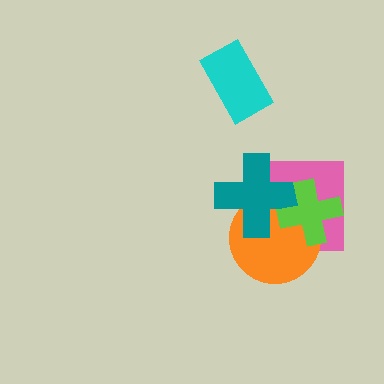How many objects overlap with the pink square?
3 objects overlap with the pink square.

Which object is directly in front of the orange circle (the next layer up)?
The teal cross is directly in front of the orange circle.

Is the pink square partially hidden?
Yes, it is partially covered by another shape.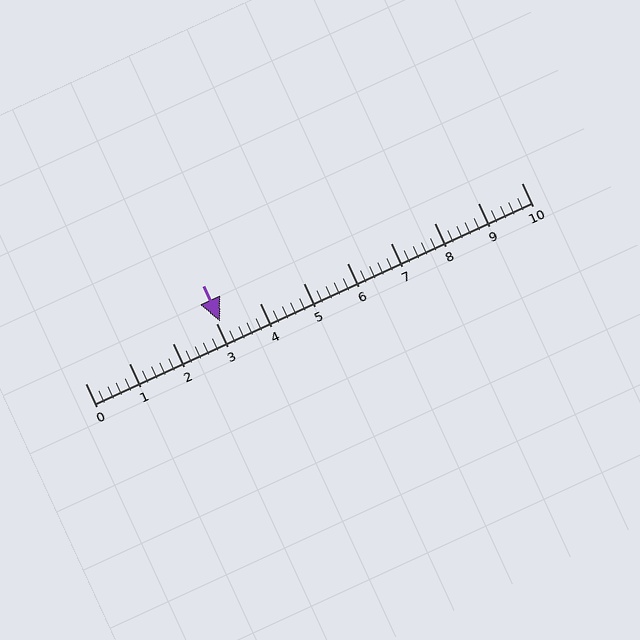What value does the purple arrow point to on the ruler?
The purple arrow points to approximately 3.1.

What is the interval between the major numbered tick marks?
The major tick marks are spaced 1 units apart.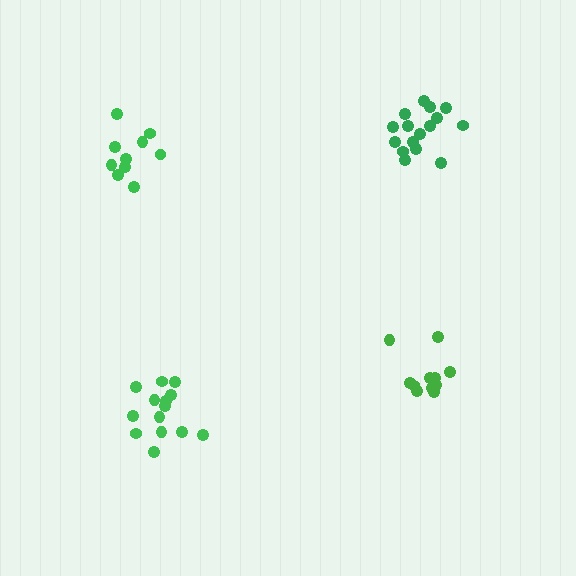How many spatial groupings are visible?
There are 4 spatial groupings.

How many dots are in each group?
Group 1: 16 dots, Group 2: 10 dots, Group 3: 11 dots, Group 4: 14 dots (51 total).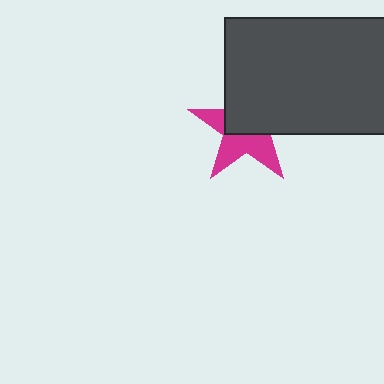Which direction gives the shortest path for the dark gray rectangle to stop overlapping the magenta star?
Moving toward the upper-right gives the shortest separation.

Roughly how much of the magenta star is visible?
About half of it is visible (roughly 48%).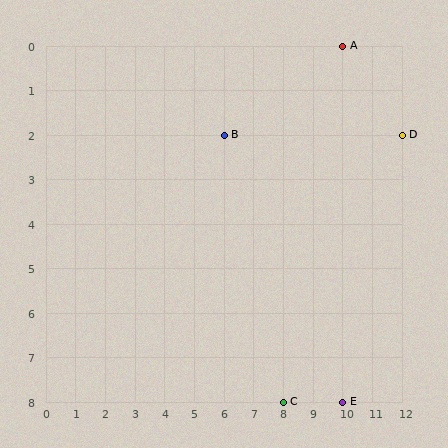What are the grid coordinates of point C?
Point C is at grid coordinates (8, 8).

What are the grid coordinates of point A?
Point A is at grid coordinates (10, 0).